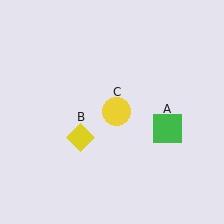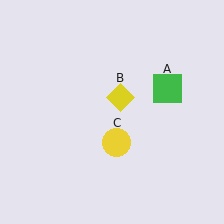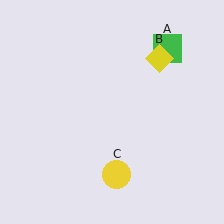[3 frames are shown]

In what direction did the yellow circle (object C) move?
The yellow circle (object C) moved down.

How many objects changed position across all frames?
3 objects changed position: green square (object A), yellow diamond (object B), yellow circle (object C).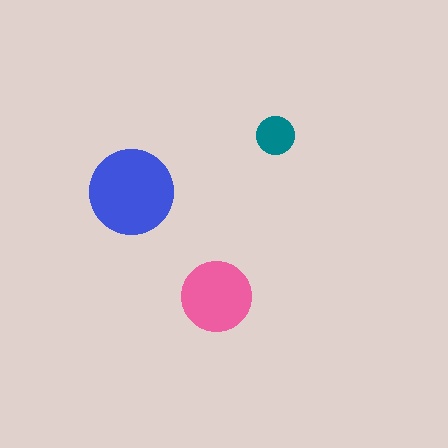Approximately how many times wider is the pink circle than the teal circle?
About 2 times wider.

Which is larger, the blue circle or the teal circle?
The blue one.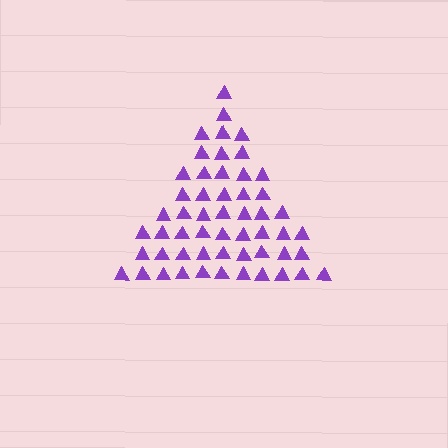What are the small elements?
The small elements are triangles.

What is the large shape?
The large shape is a triangle.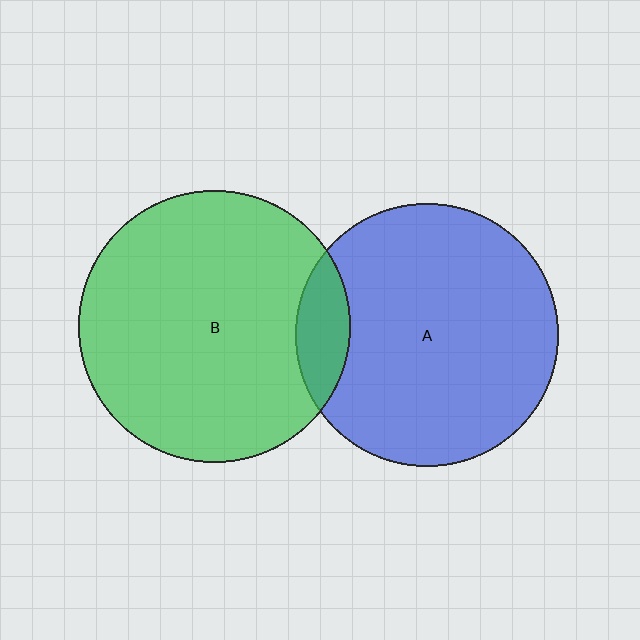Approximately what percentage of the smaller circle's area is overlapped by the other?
Approximately 10%.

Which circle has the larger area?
Circle B (green).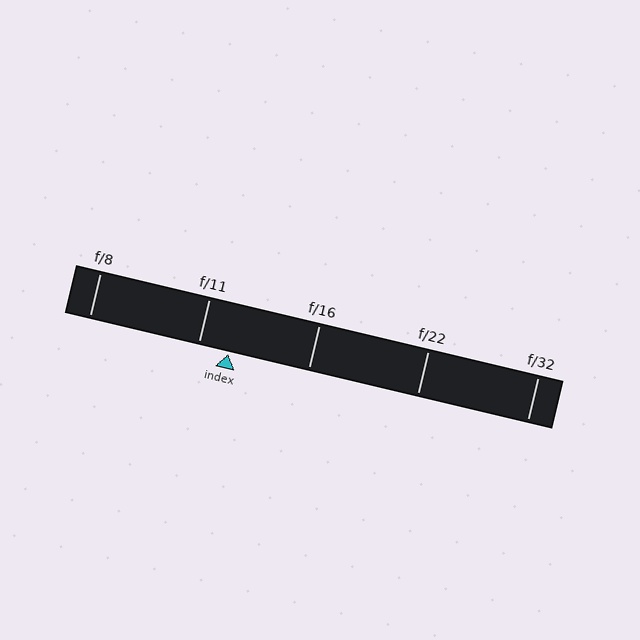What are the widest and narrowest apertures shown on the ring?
The widest aperture shown is f/8 and the narrowest is f/32.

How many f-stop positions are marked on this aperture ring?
There are 5 f-stop positions marked.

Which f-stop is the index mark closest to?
The index mark is closest to f/11.